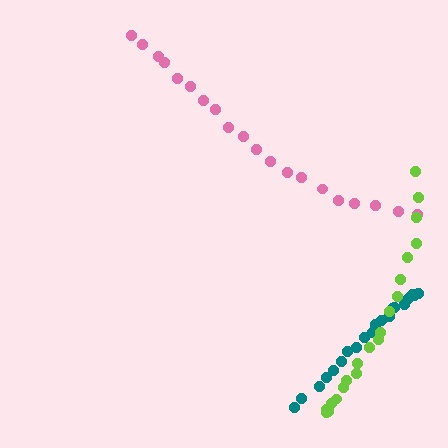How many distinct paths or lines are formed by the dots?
There are 3 distinct paths.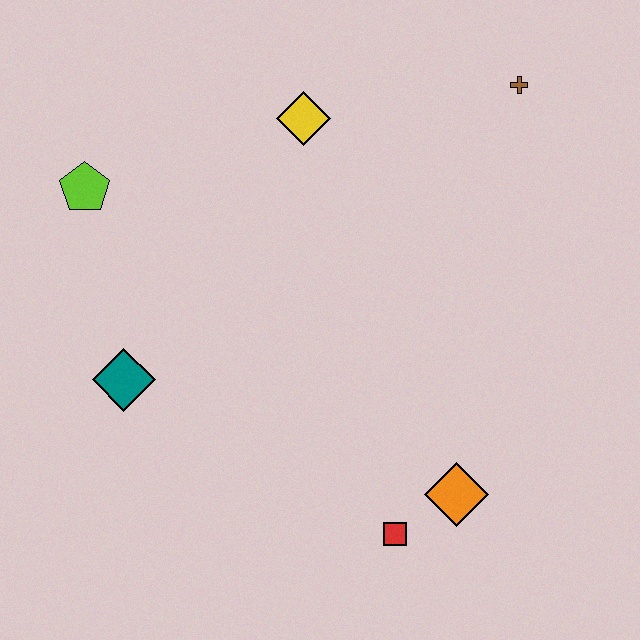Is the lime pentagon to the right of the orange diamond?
No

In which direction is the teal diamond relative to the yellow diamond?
The teal diamond is below the yellow diamond.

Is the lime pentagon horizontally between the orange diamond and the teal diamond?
No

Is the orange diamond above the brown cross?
No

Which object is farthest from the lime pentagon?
The orange diamond is farthest from the lime pentagon.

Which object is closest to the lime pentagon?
The teal diamond is closest to the lime pentagon.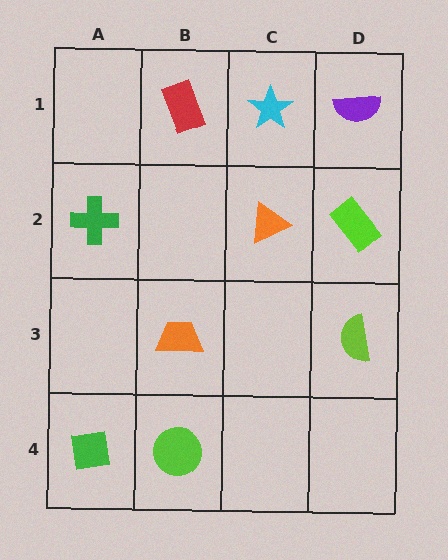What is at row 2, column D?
A lime rectangle.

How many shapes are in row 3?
2 shapes.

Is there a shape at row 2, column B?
No, that cell is empty.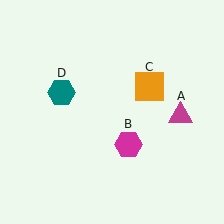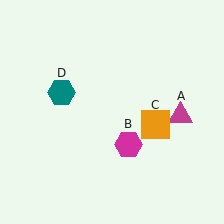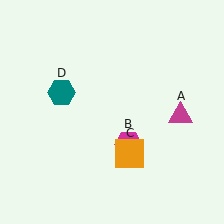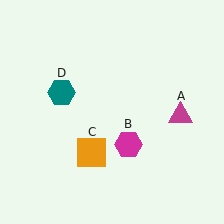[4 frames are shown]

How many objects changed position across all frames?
1 object changed position: orange square (object C).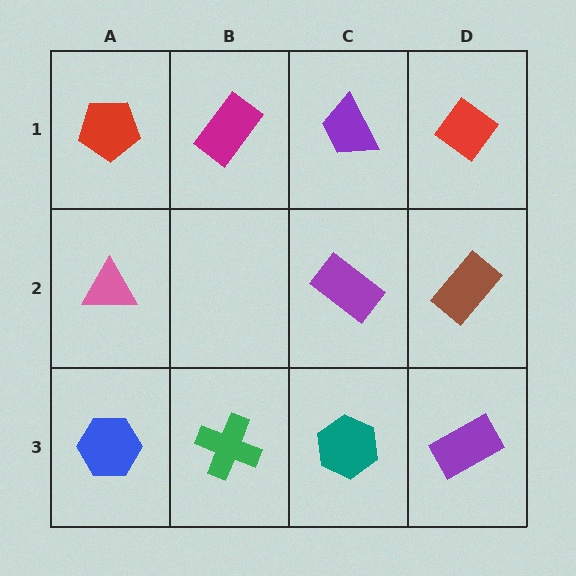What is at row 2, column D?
A brown rectangle.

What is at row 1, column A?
A red pentagon.